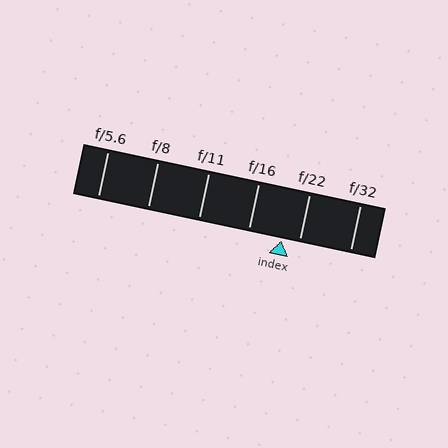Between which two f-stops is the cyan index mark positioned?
The index mark is between f/16 and f/22.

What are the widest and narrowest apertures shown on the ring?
The widest aperture shown is f/5.6 and the narrowest is f/32.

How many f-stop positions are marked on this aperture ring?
There are 6 f-stop positions marked.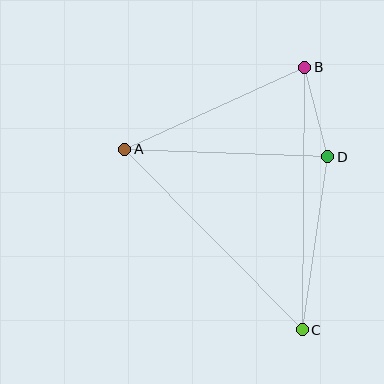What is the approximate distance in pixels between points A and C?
The distance between A and C is approximately 253 pixels.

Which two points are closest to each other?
Points B and D are closest to each other.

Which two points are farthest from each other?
Points B and C are farthest from each other.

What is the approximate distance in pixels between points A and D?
The distance between A and D is approximately 203 pixels.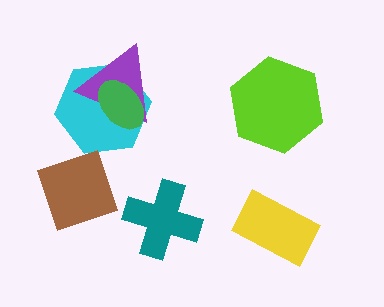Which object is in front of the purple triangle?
The green ellipse is in front of the purple triangle.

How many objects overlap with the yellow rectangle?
0 objects overlap with the yellow rectangle.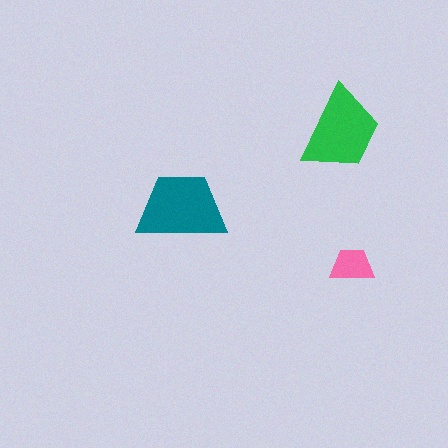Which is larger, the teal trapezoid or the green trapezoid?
The teal one.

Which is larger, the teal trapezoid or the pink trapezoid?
The teal one.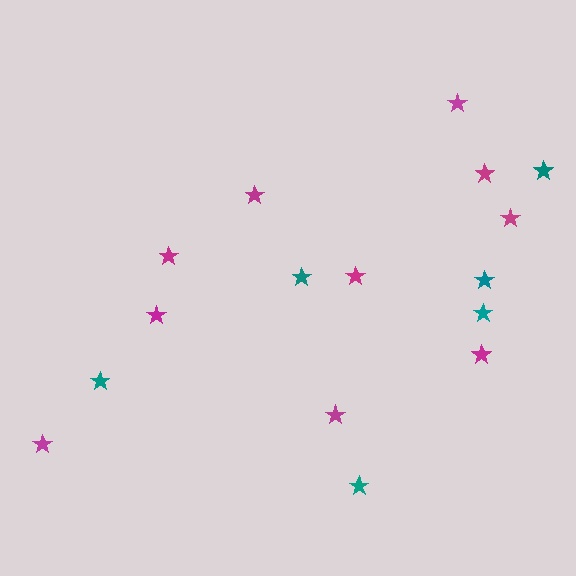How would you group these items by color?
There are 2 groups: one group of teal stars (6) and one group of magenta stars (10).